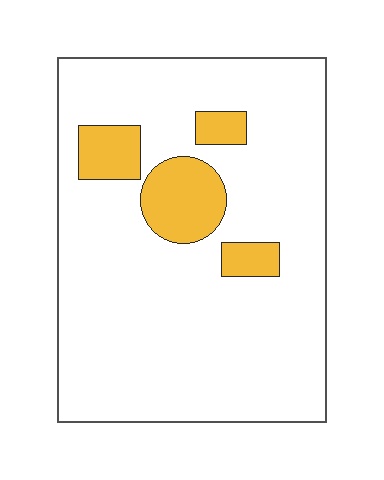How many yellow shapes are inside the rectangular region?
4.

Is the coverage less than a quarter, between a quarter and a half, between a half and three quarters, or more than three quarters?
Less than a quarter.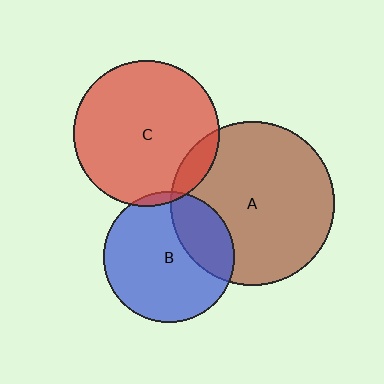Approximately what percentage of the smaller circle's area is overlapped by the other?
Approximately 10%.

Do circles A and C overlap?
Yes.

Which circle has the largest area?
Circle A (brown).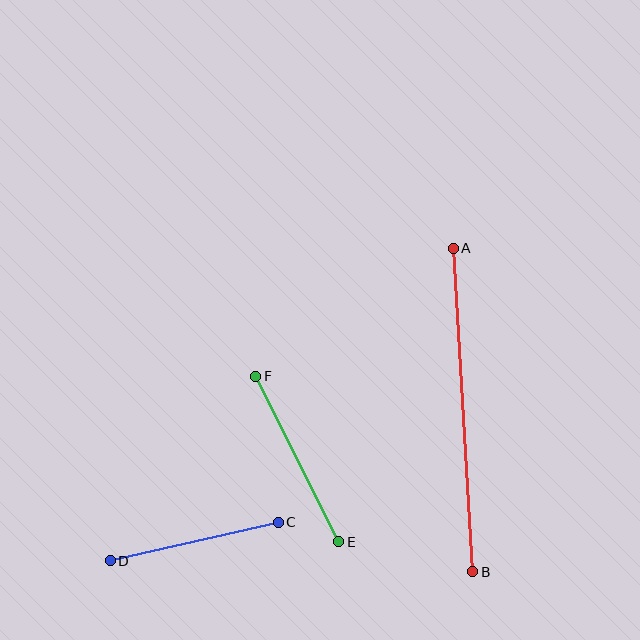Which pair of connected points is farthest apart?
Points A and B are farthest apart.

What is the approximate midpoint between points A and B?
The midpoint is at approximately (463, 410) pixels.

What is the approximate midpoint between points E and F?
The midpoint is at approximately (297, 459) pixels.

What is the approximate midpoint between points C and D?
The midpoint is at approximately (194, 541) pixels.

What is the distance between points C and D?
The distance is approximately 172 pixels.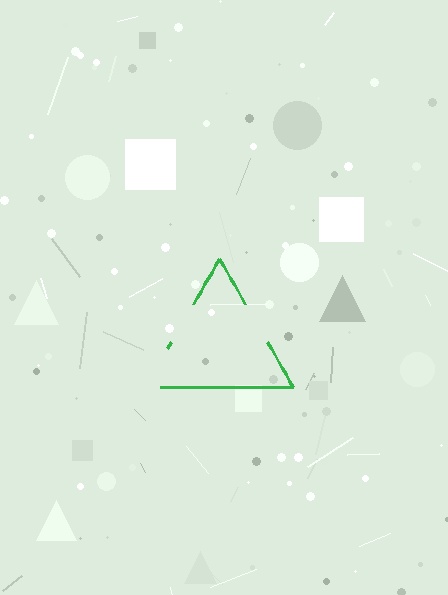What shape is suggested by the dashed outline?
The dashed outline suggests a triangle.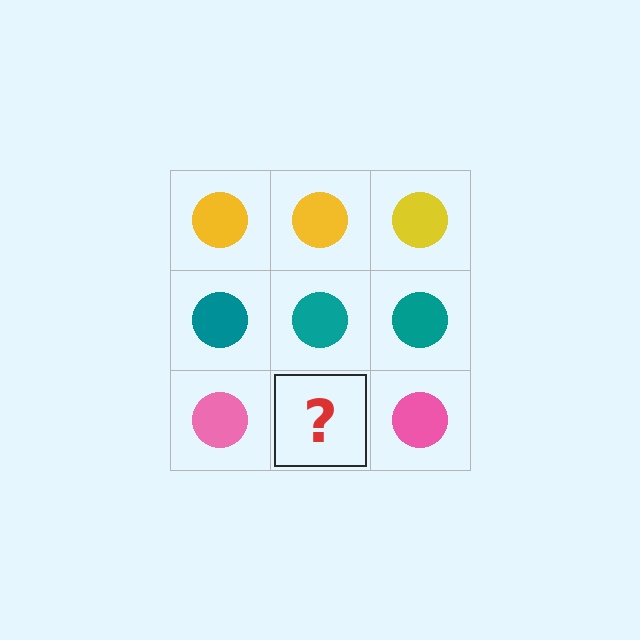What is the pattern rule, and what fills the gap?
The rule is that each row has a consistent color. The gap should be filled with a pink circle.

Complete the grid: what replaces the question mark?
The question mark should be replaced with a pink circle.